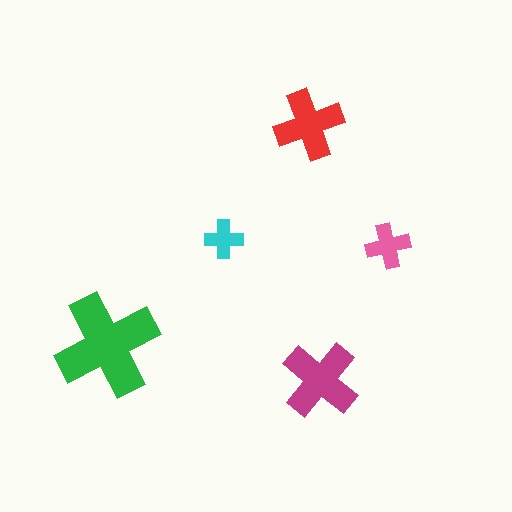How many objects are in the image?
There are 5 objects in the image.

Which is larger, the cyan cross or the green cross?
The green one.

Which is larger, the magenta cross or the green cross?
The green one.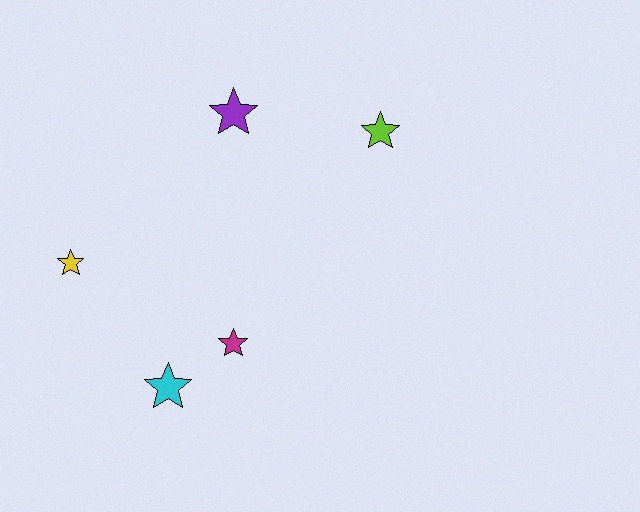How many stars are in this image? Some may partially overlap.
There are 5 stars.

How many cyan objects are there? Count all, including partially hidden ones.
There is 1 cyan object.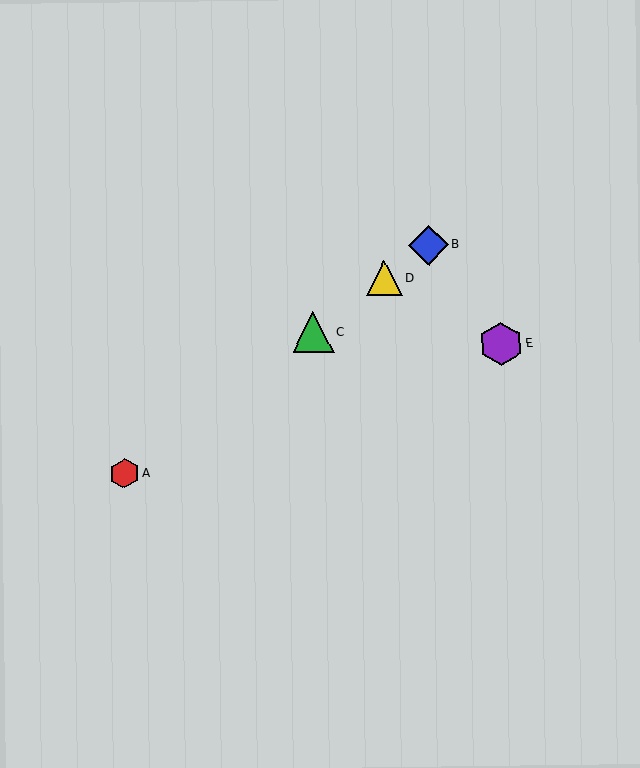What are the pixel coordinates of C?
Object C is at (313, 332).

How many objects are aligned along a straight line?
4 objects (A, B, C, D) are aligned along a straight line.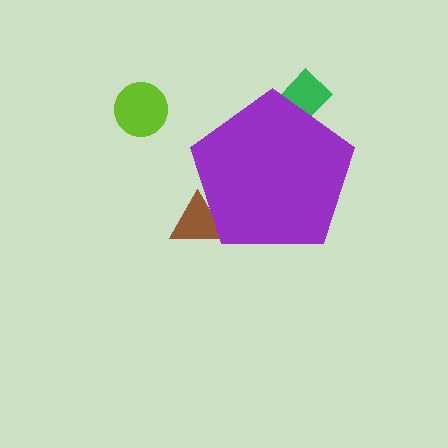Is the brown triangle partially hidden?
Yes, the brown triangle is partially hidden behind the purple pentagon.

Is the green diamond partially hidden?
Yes, the green diamond is partially hidden behind the purple pentagon.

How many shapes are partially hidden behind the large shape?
2 shapes are partially hidden.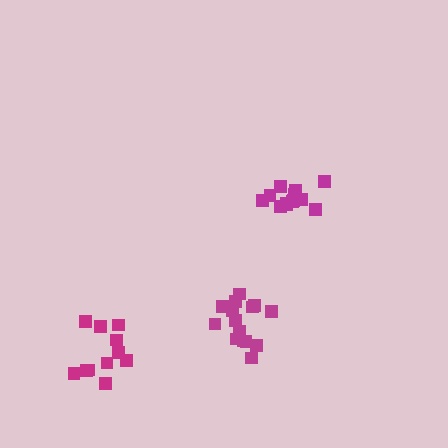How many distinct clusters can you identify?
There are 3 distinct clusters.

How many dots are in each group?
Group 1: 13 dots, Group 2: 11 dots, Group 3: 15 dots (39 total).